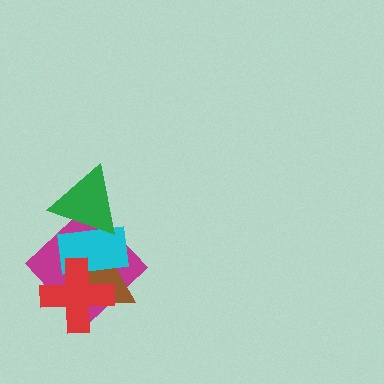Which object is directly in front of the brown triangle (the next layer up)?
The cyan rectangle is directly in front of the brown triangle.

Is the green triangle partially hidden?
No, no other shape covers it.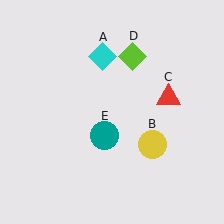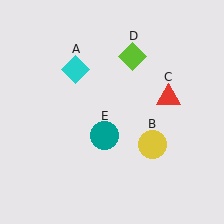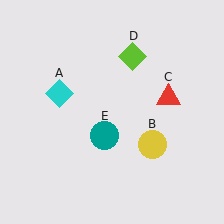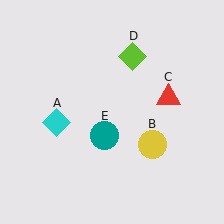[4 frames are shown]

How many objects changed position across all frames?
1 object changed position: cyan diamond (object A).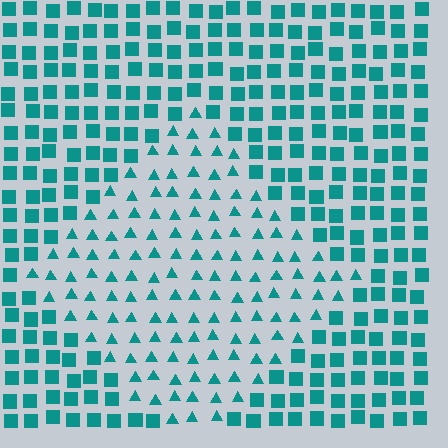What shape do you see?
I see a diamond.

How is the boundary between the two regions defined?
The boundary is defined by a change in element shape: triangles inside vs. squares outside. All elements share the same color and spacing.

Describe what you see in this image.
The image is filled with small teal elements arranged in a uniform grid. A diamond-shaped region contains triangles, while the surrounding area contains squares. The boundary is defined purely by the change in element shape.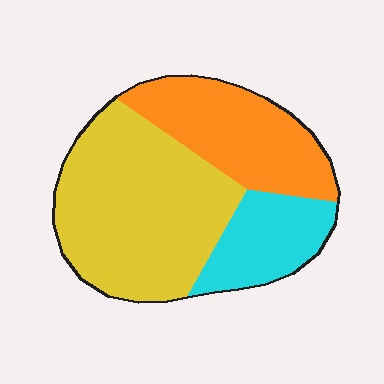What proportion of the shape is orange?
Orange covers roughly 30% of the shape.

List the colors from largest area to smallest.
From largest to smallest: yellow, orange, cyan.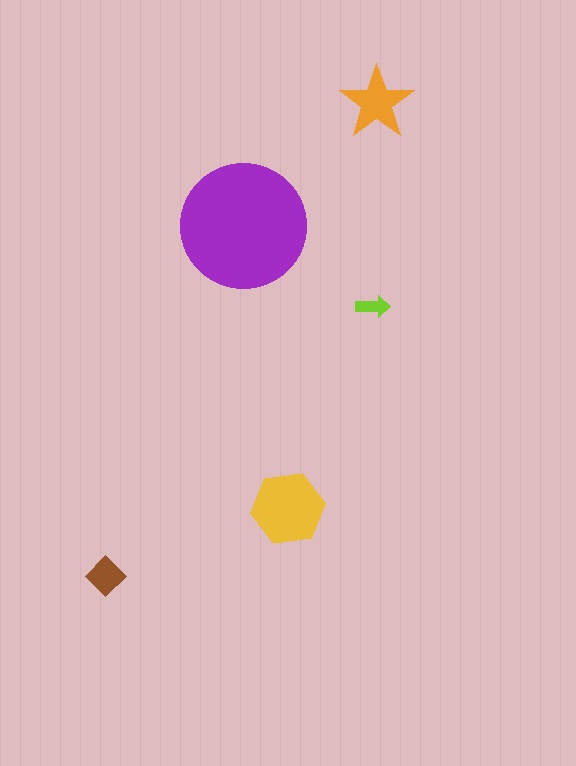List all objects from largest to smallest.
The purple circle, the yellow hexagon, the orange star, the brown diamond, the lime arrow.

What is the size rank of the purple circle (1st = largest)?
1st.